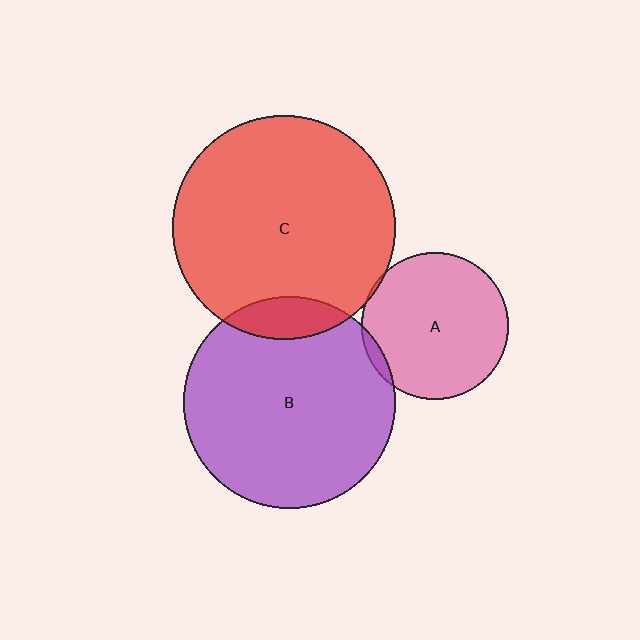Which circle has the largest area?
Circle C (red).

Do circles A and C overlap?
Yes.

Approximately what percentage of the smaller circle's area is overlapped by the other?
Approximately 5%.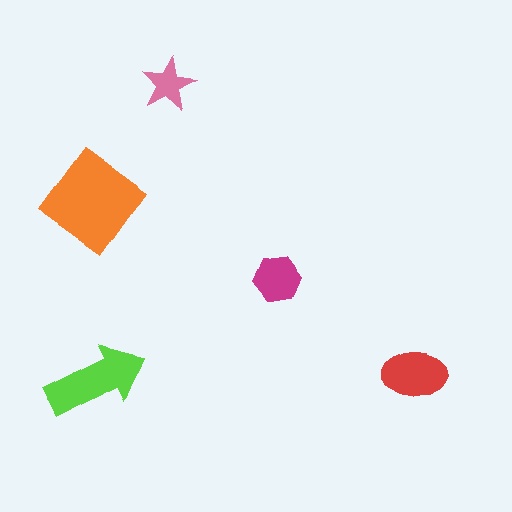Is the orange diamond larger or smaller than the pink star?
Larger.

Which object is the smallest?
The pink star.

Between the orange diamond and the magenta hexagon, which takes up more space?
The orange diamond.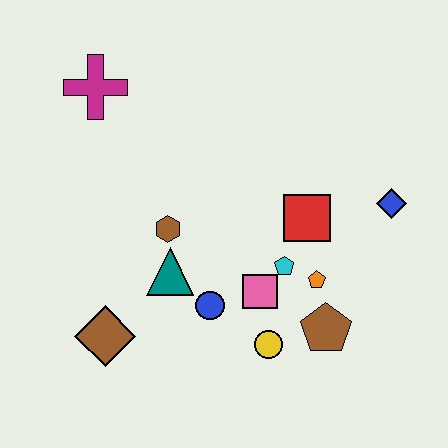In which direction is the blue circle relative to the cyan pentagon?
The blue circle is to the left of the cyan pentagon.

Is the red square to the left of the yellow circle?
No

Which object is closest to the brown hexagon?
The teal triangle is closest to the brown hexagon.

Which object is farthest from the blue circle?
The magenta cross is farthest from the blue circle.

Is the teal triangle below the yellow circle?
No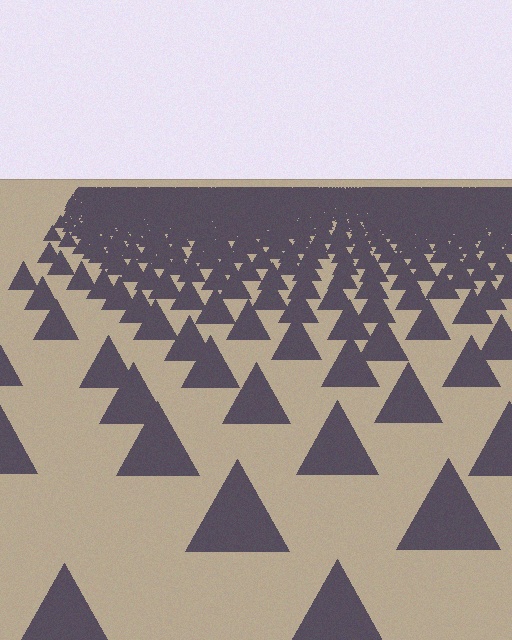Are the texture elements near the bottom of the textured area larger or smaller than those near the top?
Larger. Near the bottom, elements are closer to the viewer and appear at a bigger on-screen size.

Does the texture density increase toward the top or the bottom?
Density increases toward the top.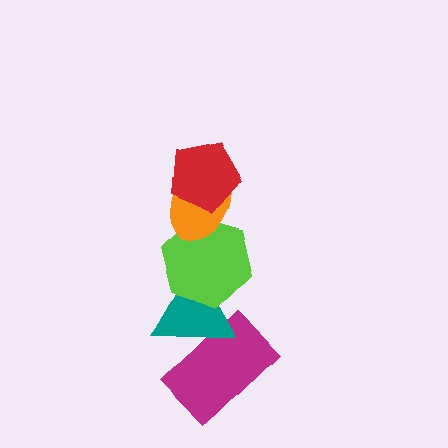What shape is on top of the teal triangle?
The lime hexagon is on top of the teal triangle.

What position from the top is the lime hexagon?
The lime hexagon is 3rd from the top.